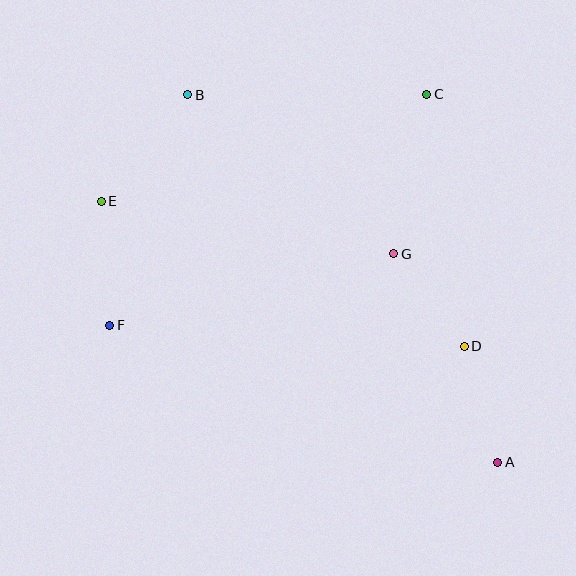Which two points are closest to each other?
Points D and G are closest to each other.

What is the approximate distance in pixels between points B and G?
The distance between B and G is approximately 260 pixels.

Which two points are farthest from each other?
Points A and B are farthest from each other.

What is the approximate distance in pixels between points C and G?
The distance between C and G is approximately 163 pixels.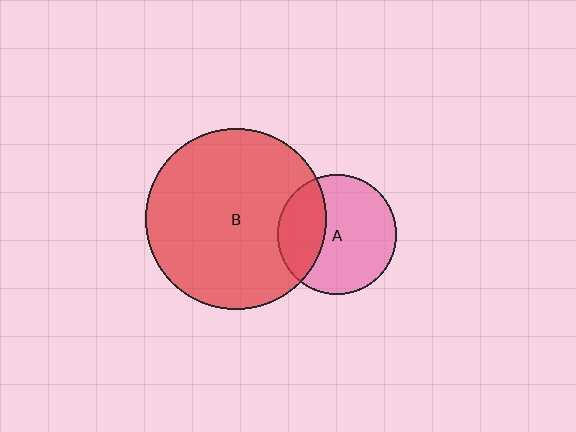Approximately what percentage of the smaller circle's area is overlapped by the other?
Approximately 30%.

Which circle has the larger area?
Circle B (red).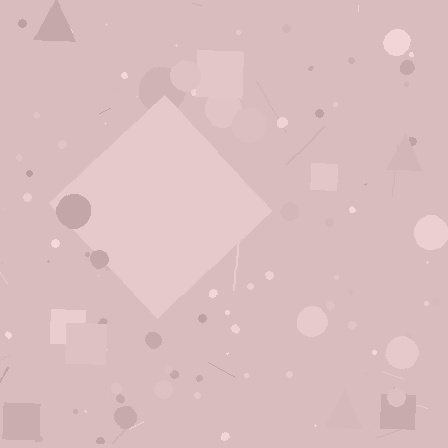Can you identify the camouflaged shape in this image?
The camouflaged shape is a diamond.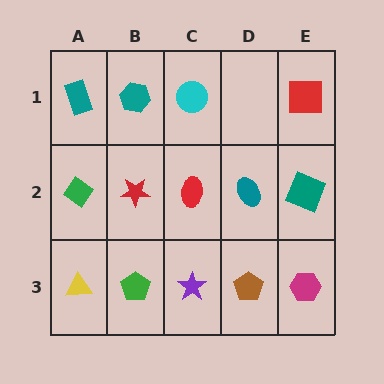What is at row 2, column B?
A red star.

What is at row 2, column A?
A green diamond.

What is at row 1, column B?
A teal hexagon.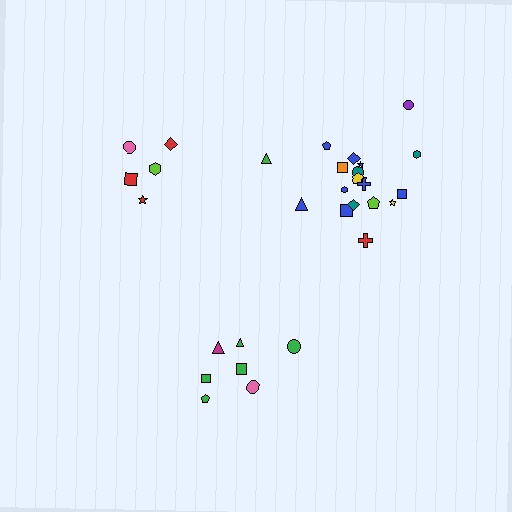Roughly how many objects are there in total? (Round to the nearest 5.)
Roughly 30 objects in total.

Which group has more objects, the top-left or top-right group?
The top-right group.